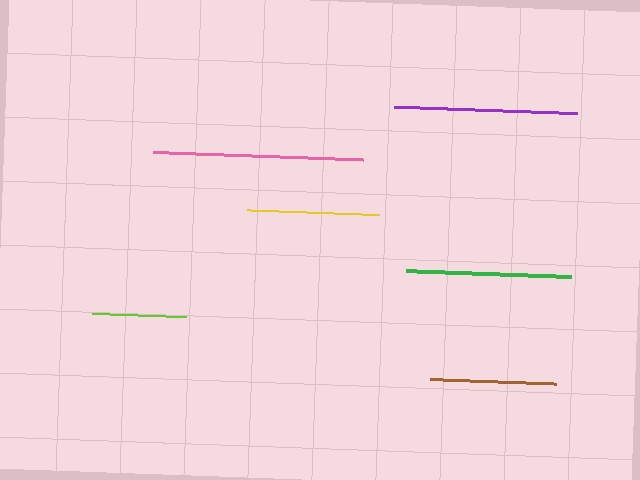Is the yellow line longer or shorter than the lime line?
The yellow line is longer than the lime line.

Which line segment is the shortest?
The lime line is the shortest at approximately 94 pixels.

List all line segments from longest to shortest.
From longest to shortest: pink, purple, green, yellow, brown, lime.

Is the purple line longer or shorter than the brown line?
The purple line is longer than the brown line.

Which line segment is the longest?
The pink line is the longest at approximately 209 pixels.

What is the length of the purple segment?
The purple segment is approximately 183 pixels long.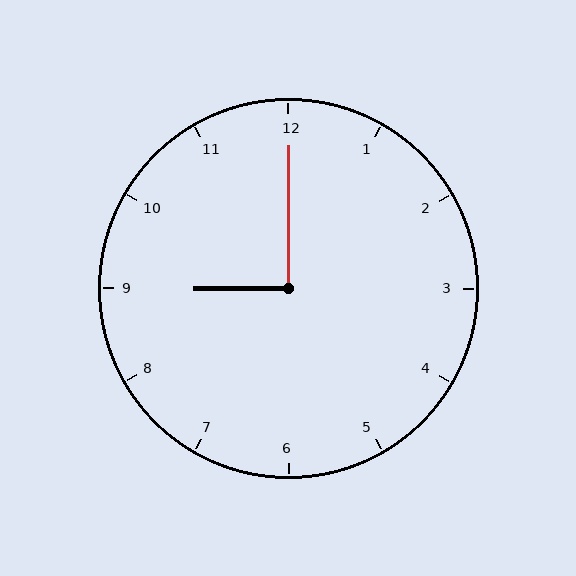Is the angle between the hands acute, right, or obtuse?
It is right.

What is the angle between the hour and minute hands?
Approximately 90 degrees.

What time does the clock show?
9:00.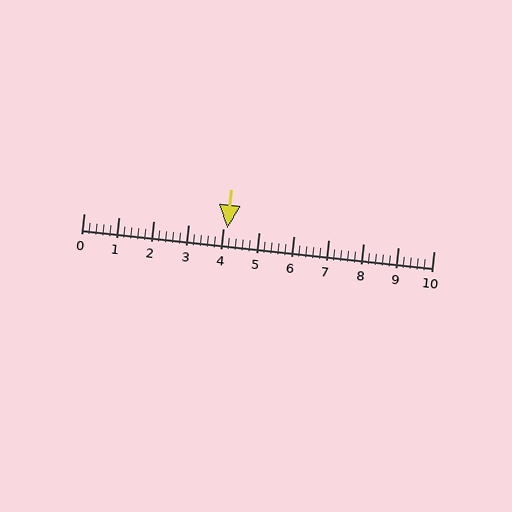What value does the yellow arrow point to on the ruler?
The yellow arrow points to approximately 4.1.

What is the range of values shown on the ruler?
The ruler shows values from 0 to 10.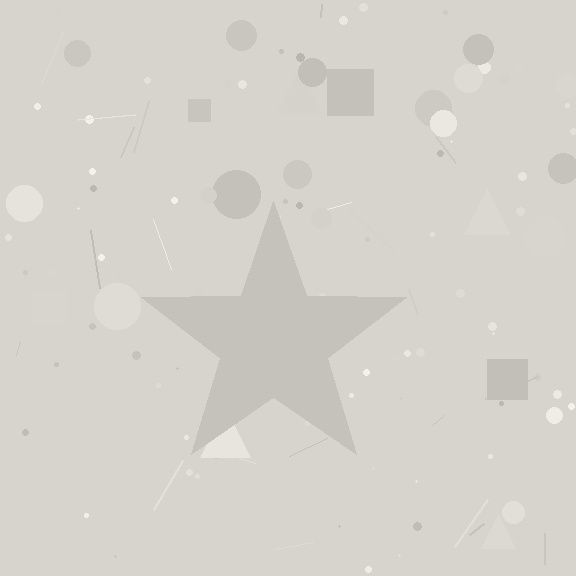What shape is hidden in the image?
A star is hidden in the image.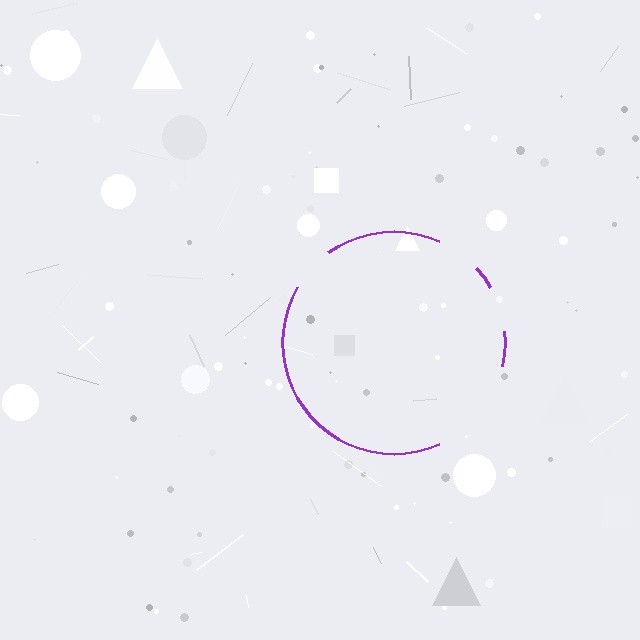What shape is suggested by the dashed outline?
The dashed outline suggests a circle.